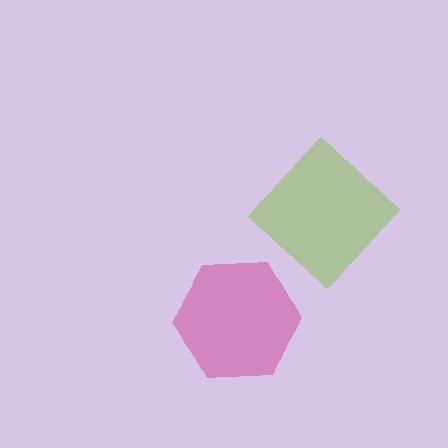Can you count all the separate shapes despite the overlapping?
Yes, there are 2 separate shapes.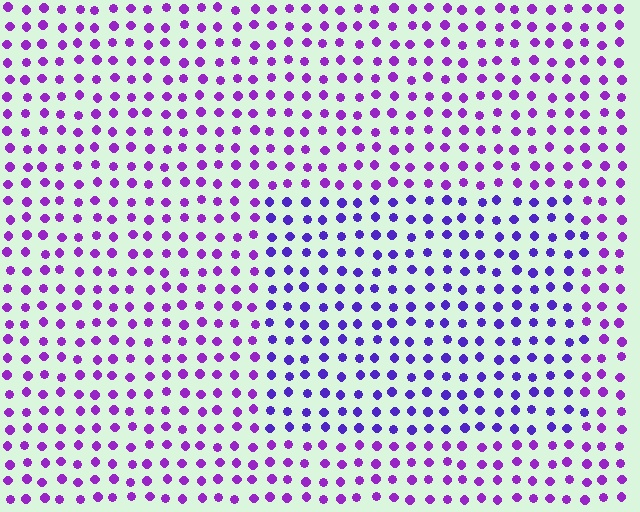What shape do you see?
I see a rectangle.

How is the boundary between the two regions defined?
The boundary is defined purely by a slight shift in hue (about 27 degrees). Spacing, size, and orientation are identical on both sides.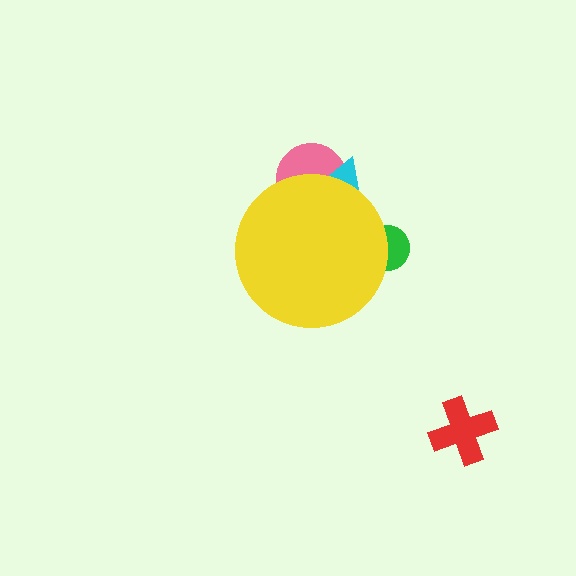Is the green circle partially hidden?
Yes, the green circle is partially hidden behind the yellow circle.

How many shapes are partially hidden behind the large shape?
3 shapes are partially hidden.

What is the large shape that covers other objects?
A yellow circle.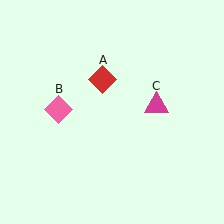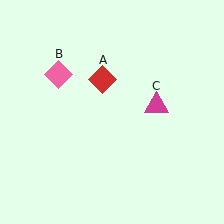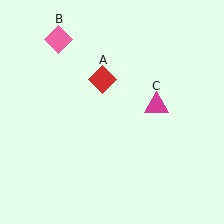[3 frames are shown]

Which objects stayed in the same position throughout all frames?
Red diamond (object A) and magenta triangle (object C) remained stationary.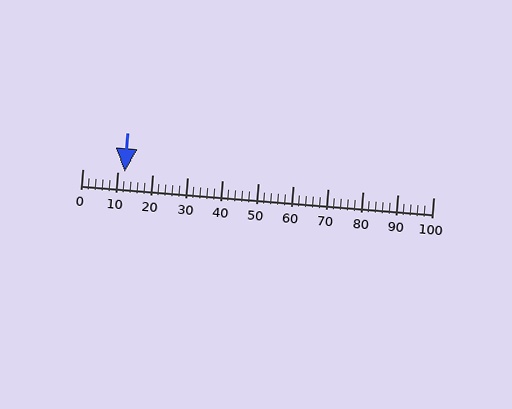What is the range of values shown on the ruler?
The ruler shows values from 0 to 100.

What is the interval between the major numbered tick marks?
The major tick marks are spaced 10 units apart.